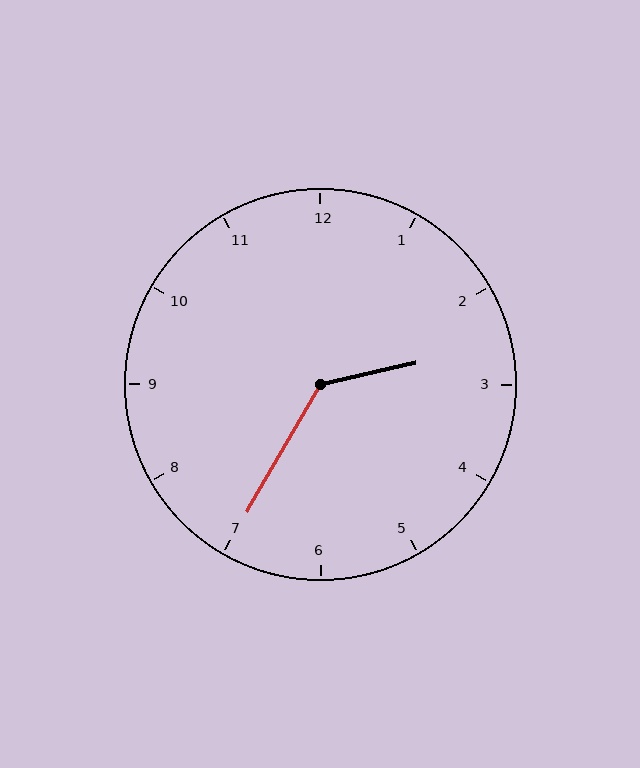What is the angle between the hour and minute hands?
Approximately 132 degrees.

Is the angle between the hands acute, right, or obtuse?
It is obtuse.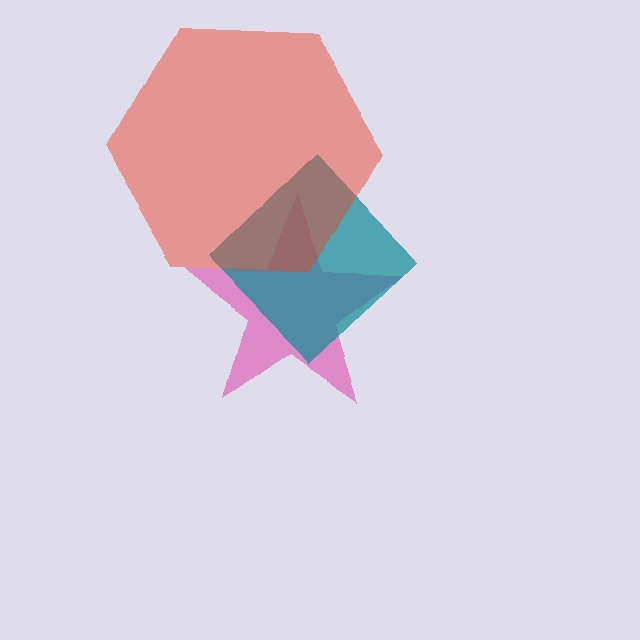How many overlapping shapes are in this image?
There are 3 overlapping shapes in the image.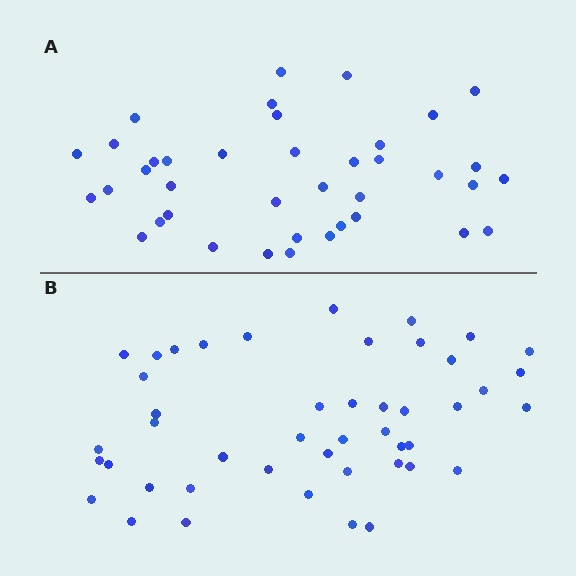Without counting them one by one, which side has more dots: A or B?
Region B (the bottom region) has more dots.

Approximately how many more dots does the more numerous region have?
Region B has roughly 8 or so more dots than region A.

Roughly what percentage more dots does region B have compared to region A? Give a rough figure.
About 20% more.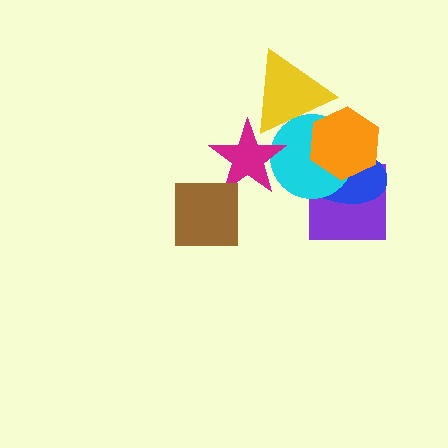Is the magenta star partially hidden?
Yes, it is partially covered by another shape.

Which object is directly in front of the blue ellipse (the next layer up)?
The cyan circle is directly in front of the blue ellipse.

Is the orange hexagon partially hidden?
Yes, it is partially covered by another shape.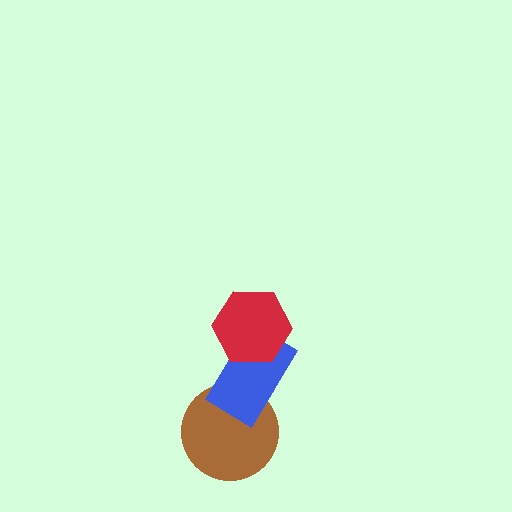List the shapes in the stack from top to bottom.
From top to bottom: the red hexagon, the blue rectangle, the brown circle.